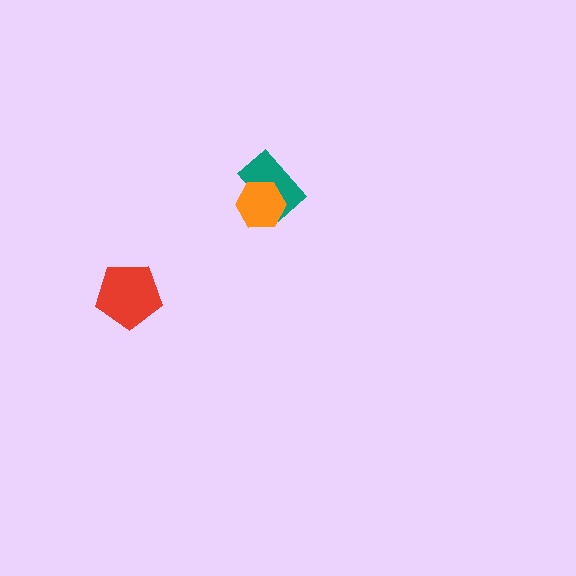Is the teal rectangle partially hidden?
Yes, it is partially covered by another shape.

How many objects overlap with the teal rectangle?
1 object overlaps with the teal rectangle.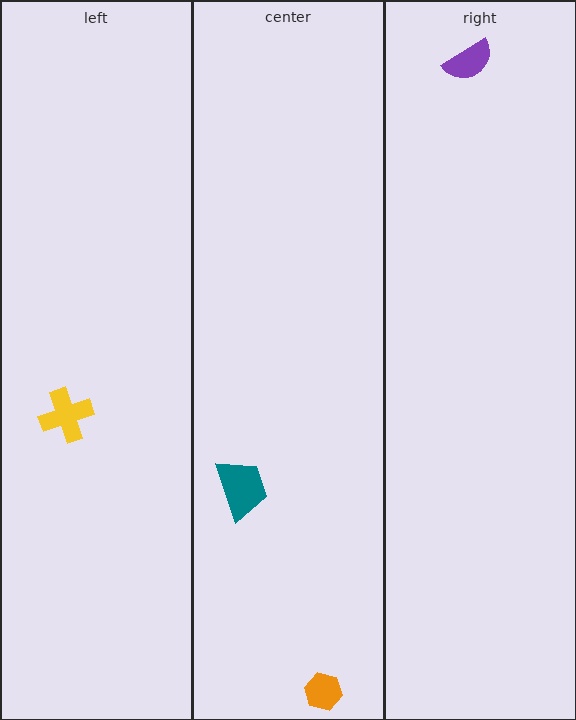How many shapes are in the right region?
1.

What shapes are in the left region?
The yellow cross.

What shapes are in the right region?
The purple semicircle.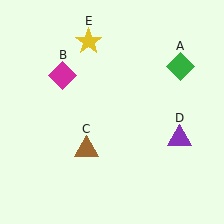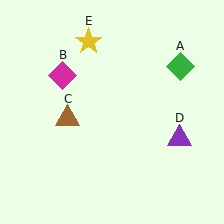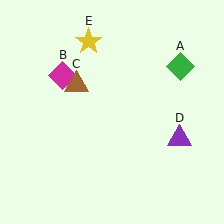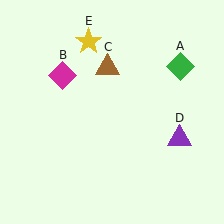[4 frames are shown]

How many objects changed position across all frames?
1 object changed position: brown triangle (object C).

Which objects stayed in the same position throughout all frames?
Green diamond (object A) and magenta diamond (object B) and purple triangle (object D) and yellow star (object E) remained stationary.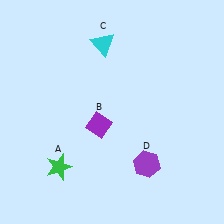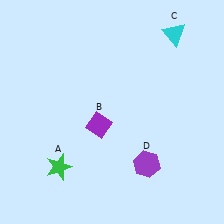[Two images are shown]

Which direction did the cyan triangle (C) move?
The cyan triangle (C) moved right.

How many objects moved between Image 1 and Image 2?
1 object moved between the two images.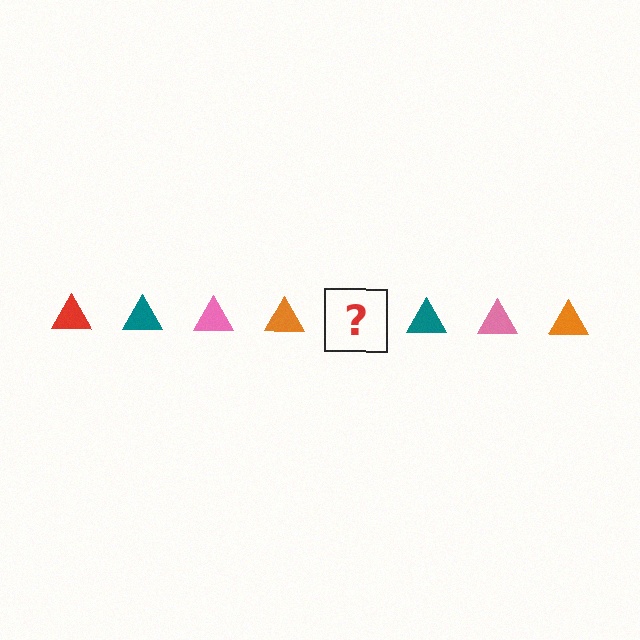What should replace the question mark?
The question mark should be replaced with a red triangle.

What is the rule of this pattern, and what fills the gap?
The rule is that the pattern cycles through red, teal, pink, orange triangles. The gap should be filled with a red triangle.